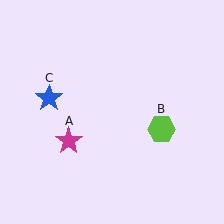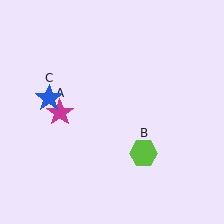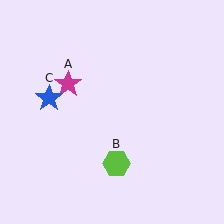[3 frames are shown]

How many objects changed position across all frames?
2 objects changed position: magenta star (object A), lime hexagon (object B).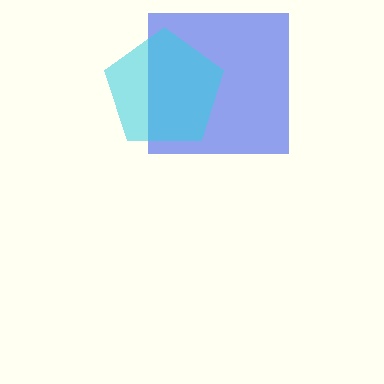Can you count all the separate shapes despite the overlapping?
Yes, there are 2 separate shapes.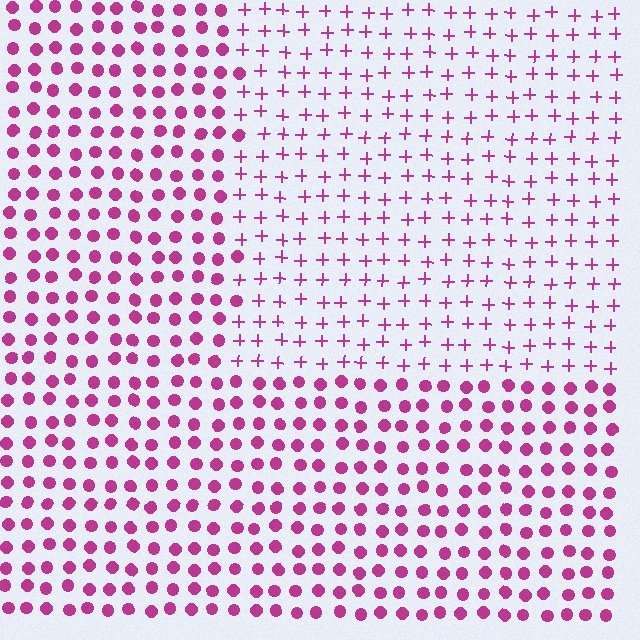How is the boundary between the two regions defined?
The boundary is defined by a change in element shape: plus signs inside vs. circles outside. All elements share the same color and spacing.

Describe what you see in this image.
The image is filled with small magenta elements arranged in a uniform grid. A rectangle-shaped region contains plus signs, while the surrounding area contains circles. The boundary is defined purely by the change in element shape.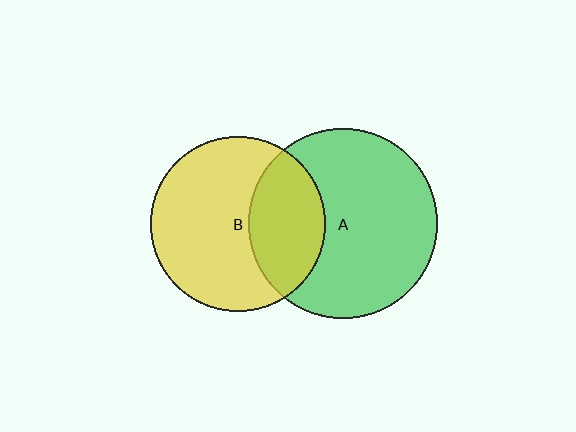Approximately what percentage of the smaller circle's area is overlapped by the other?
Approximately 35%.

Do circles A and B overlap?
Yes.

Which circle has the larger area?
Circle A (green).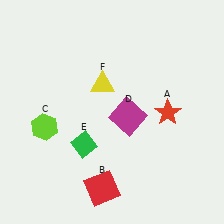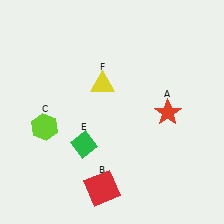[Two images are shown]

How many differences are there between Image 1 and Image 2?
There is 1 difference between the two images.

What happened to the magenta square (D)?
The magenta square (D) was removed in Image 2. It was in the bottom-right area of Image 1.